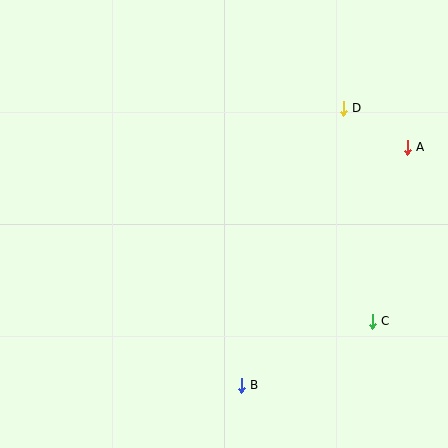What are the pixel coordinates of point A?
Point A is at (407, 147).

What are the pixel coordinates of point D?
Point D is at (343, 108).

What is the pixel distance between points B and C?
The distance between B and C is 146 pixels.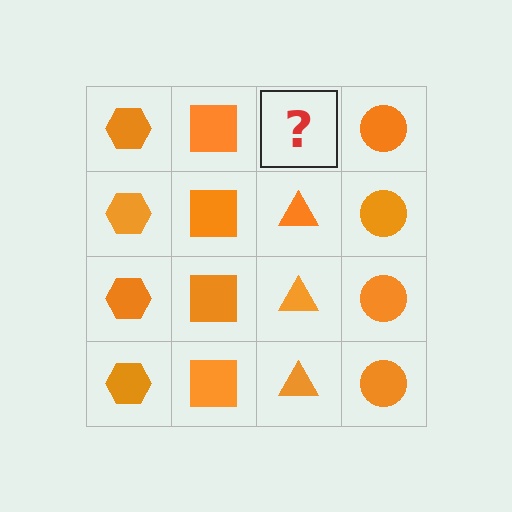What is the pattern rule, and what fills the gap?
The rule is that each column has a consistent shape. The gap should be filled with an orange triangle.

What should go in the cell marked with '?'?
The missing cell should contain an orange triangle.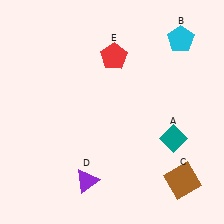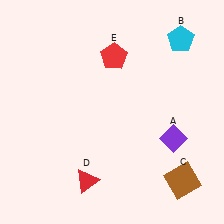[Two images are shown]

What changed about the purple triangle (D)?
In Image 1, D is purple. In Image 2, it changed to red.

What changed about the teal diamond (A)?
In Image 1, A is teal. In Image 2, it changed to purple.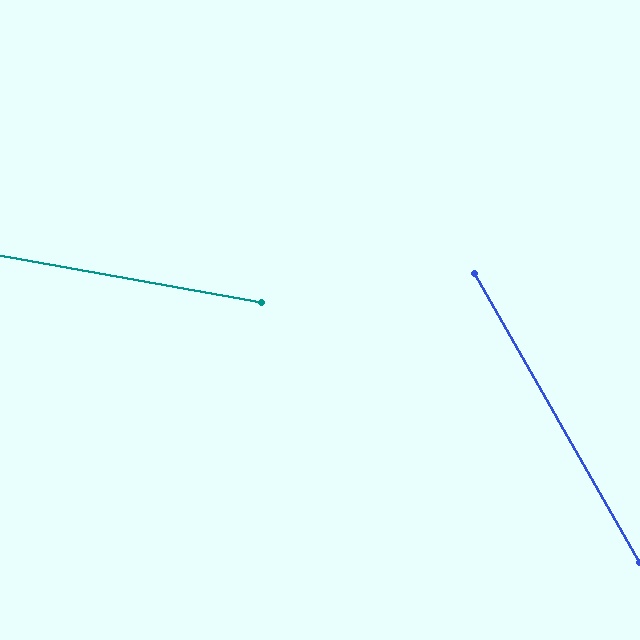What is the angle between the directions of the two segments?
Approximately 50 degrees.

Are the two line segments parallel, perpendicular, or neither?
Neither parallel nor perpendicular — they differ by about 50°.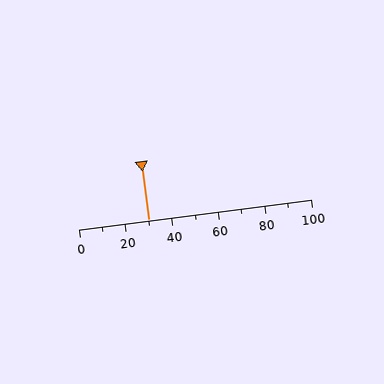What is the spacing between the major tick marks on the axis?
The major ticks are spaced 20 apart.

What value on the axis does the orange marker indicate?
The marker indicates approximately 30.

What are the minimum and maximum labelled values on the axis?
The axis runs from 0 to 100.